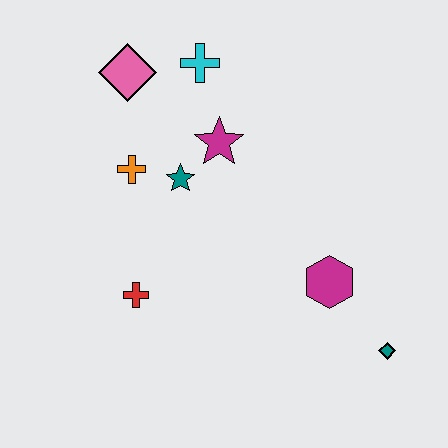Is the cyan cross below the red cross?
No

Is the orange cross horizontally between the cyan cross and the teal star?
No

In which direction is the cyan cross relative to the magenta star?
The cyan cross is above the magenta star.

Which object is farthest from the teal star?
The teal diamond is farthest from the teal star.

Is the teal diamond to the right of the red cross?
Yes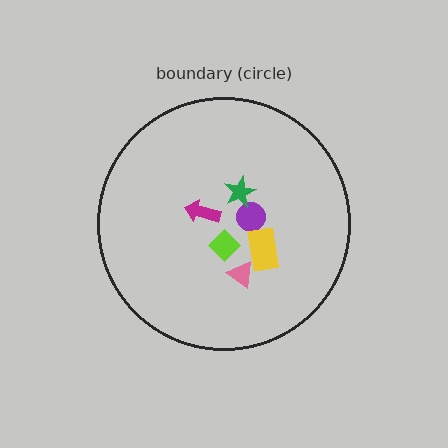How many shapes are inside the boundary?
6 inside, 0 outside.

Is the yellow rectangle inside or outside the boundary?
Inside.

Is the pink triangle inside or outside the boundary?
Inside.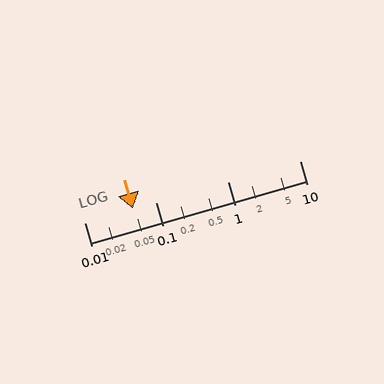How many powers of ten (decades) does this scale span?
The scale spans 3 decades, from 0.01 to 10.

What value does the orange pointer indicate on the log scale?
The pointer indicates approximately 0.048.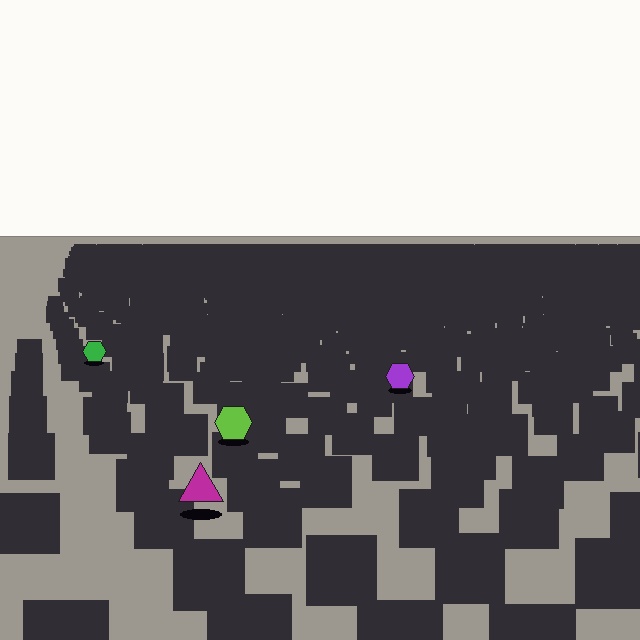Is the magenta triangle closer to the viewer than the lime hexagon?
Yes. The magenta triangle is closer — you can tell from the texture gradient: the ground texture is coarser near it.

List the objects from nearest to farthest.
From nearest to farthest: the magenta triangle, the lime hexagon, the purple hexagon, the green hexagon.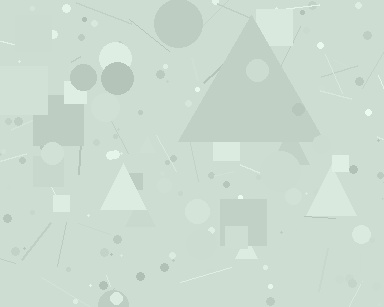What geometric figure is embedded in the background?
A triangle is embedded in the background.